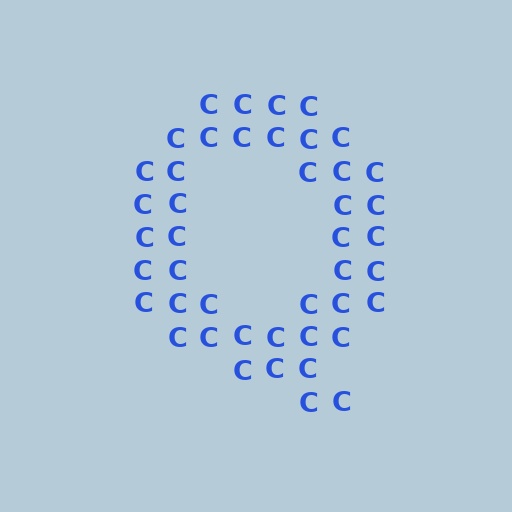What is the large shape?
The large shape is the letter Q.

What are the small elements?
The small elements are letter C's.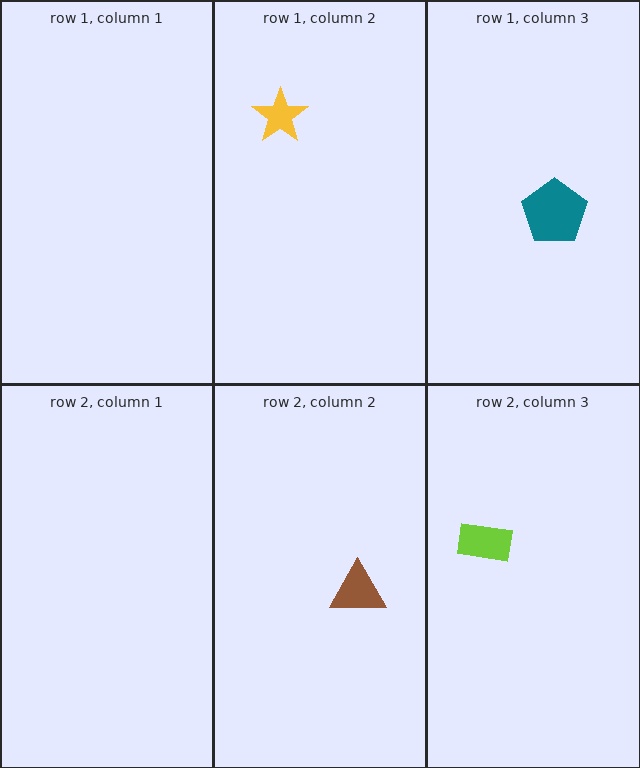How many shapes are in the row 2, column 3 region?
1.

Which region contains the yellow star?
The row 1, column 2 region.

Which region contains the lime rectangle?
The row 2, column 3 region.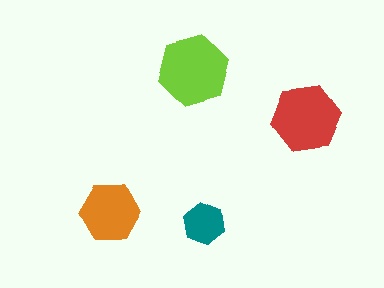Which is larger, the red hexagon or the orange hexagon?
The red one.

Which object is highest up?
The lime hexagon is topmost.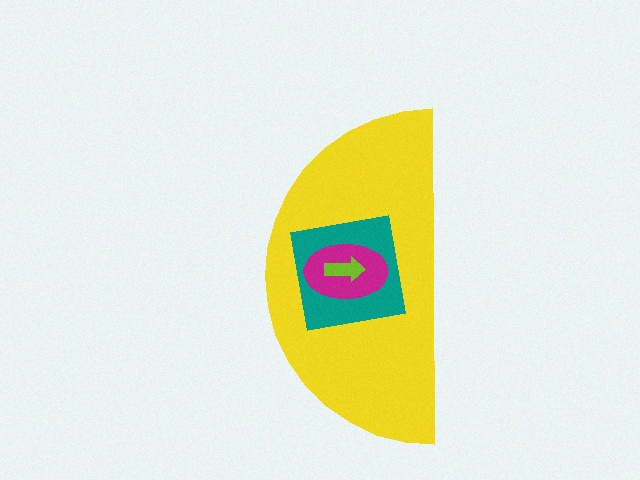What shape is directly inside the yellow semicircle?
The teal square.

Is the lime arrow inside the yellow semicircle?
Yes.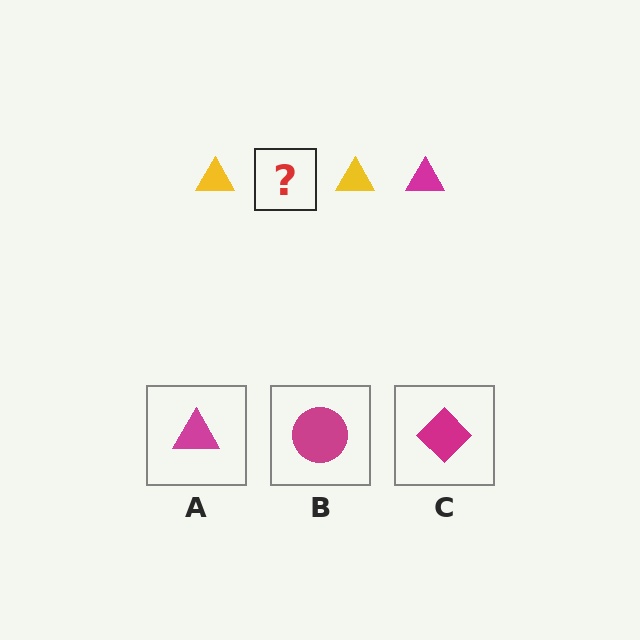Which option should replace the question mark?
Option A.